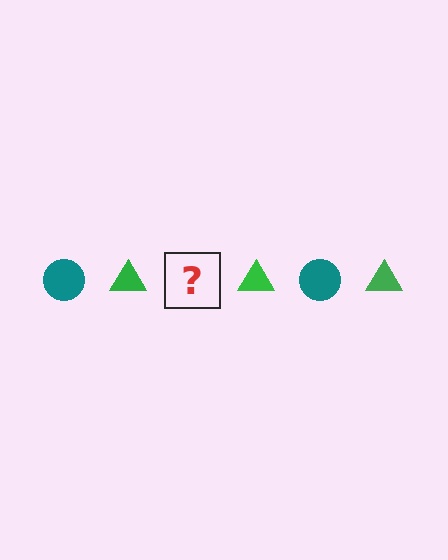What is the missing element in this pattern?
The missing element is a teal circle.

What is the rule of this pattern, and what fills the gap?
The rule is that the pattern alternates between teal circle and green triangle. The gap should be filled with a teal circle.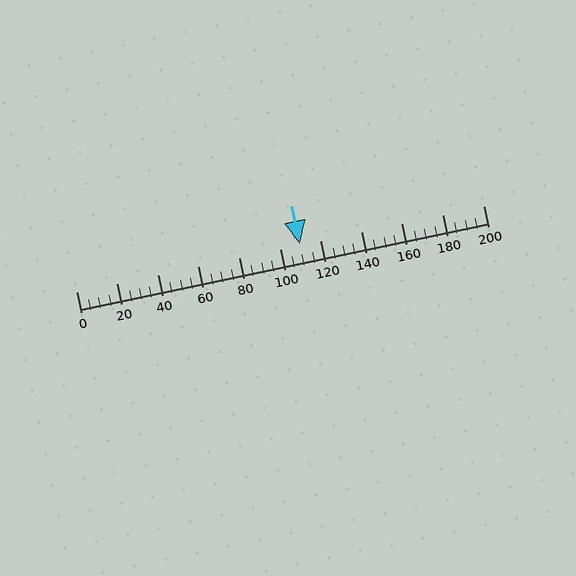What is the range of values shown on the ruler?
The ruler shows values from 0 to 200.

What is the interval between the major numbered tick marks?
The major tick marks are spaced 20 units apart.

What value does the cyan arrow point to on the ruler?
The cyan arrow points to approximately 110.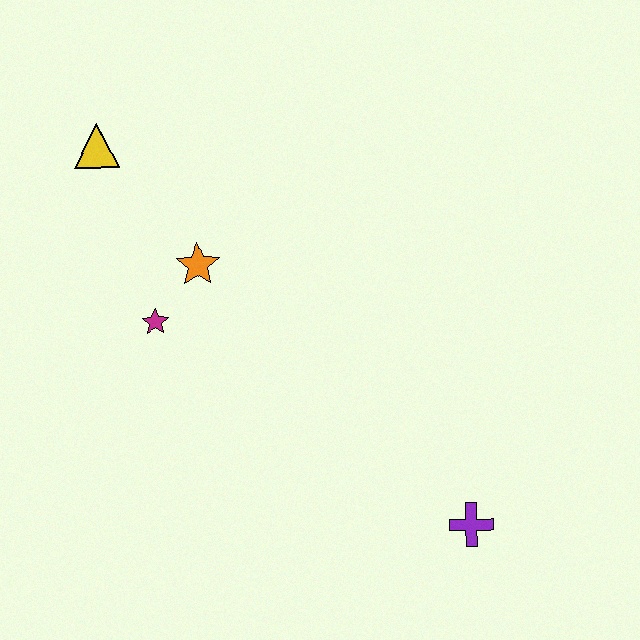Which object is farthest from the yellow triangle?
The purple cross is farthest from the yellow triangle.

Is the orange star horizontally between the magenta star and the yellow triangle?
No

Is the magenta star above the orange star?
No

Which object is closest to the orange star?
The magenta star is closest to the orange star.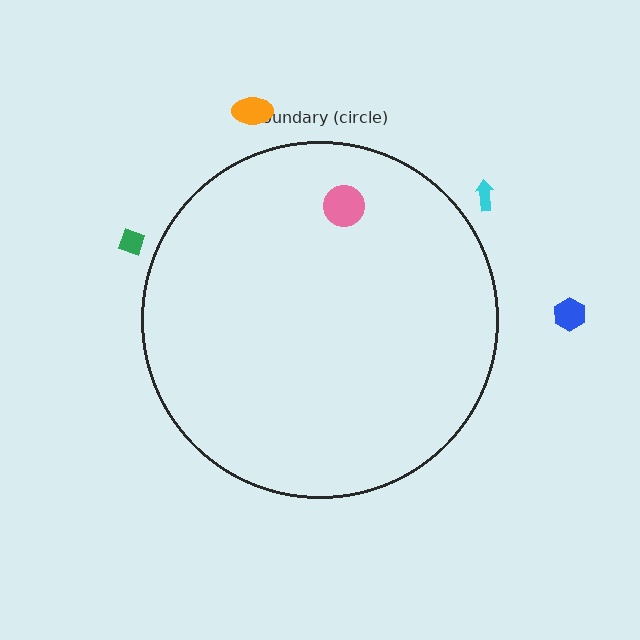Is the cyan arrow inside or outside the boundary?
Outside.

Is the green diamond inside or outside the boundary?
Outside.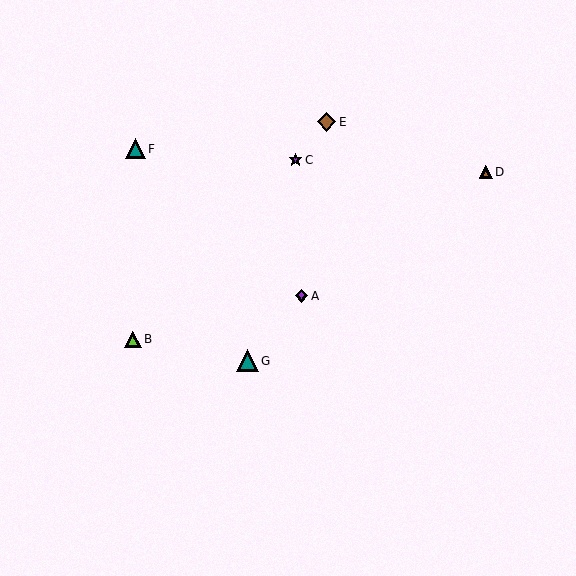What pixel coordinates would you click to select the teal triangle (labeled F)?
Click at (135, 149) to select the teal triangle F.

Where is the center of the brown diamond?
The center of the brown diamond is at (326, 122).